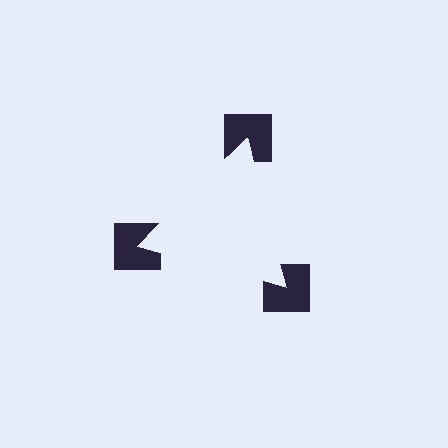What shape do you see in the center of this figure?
An illusory triangle — its edges are inferred from the aligned wedge cuts in the notched squares, not physically drawn.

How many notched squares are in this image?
There are 3 — one at each vertex of the illusory triangle.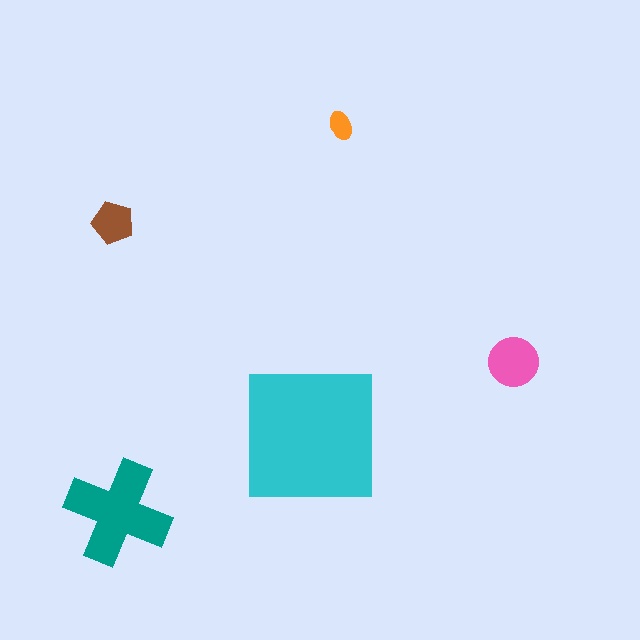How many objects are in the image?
There are 5 objects in the image.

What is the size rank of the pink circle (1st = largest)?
3rd.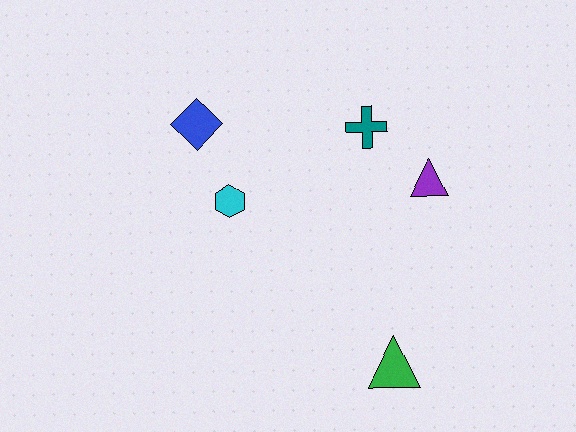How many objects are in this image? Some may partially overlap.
There are 5 objects.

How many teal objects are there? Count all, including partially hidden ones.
There is 1 teal object.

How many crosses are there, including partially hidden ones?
There is 1 cross.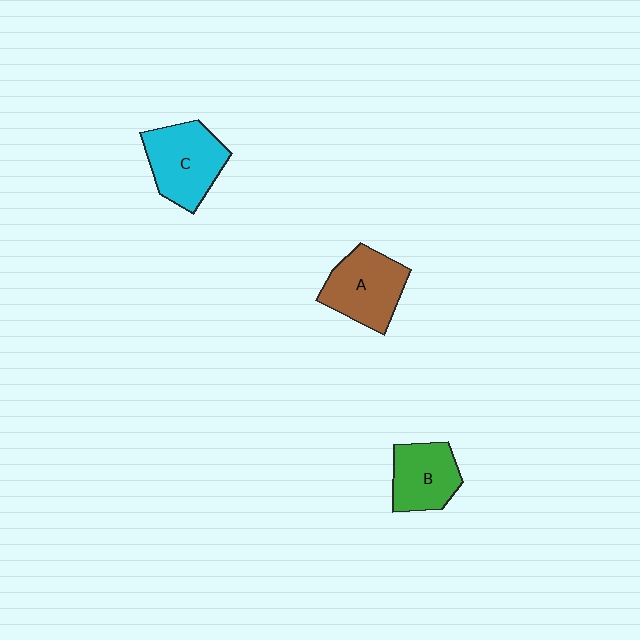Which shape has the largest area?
Shape C (cyan).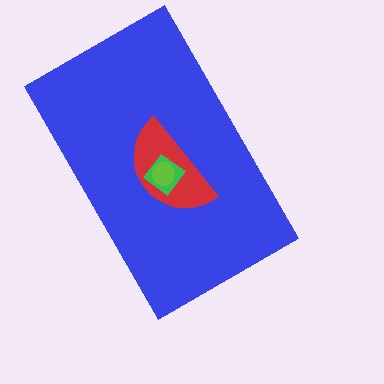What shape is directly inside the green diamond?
The lime circle.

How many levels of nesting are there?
4.